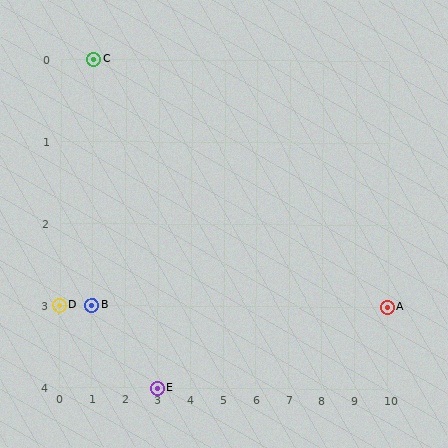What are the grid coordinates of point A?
Point A is at grid coordinates (10, 3).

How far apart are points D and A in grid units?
Points D and A are 10 columns apart.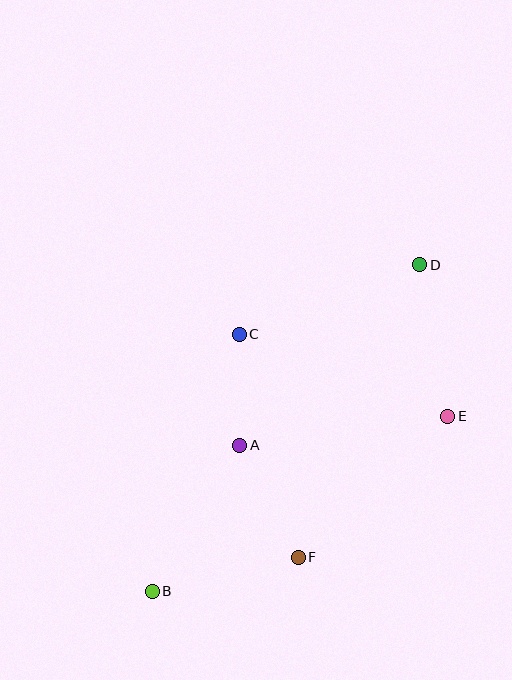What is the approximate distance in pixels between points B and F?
The distance between B and F is approximately 150 pixels.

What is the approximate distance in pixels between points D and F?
The distance between D and F is approximately 317 pixels.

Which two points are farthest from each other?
Points B and D are farthest from each other.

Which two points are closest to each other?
Points A and C are closest to each other.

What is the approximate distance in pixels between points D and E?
The distance between D and E is approximately 154 pixels.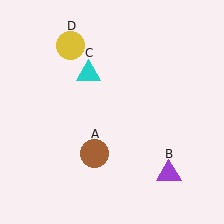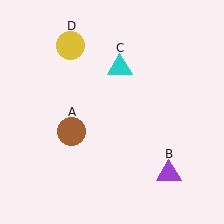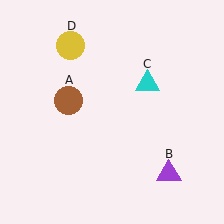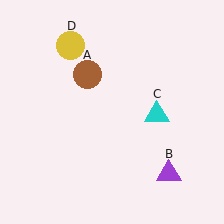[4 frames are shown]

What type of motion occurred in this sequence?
The brown circle (object A), cyan triangle (object C) rotated clockwise around the center of the scene.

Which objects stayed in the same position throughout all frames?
Purple triangle (object B) and yellow circle (object D) remained stationary.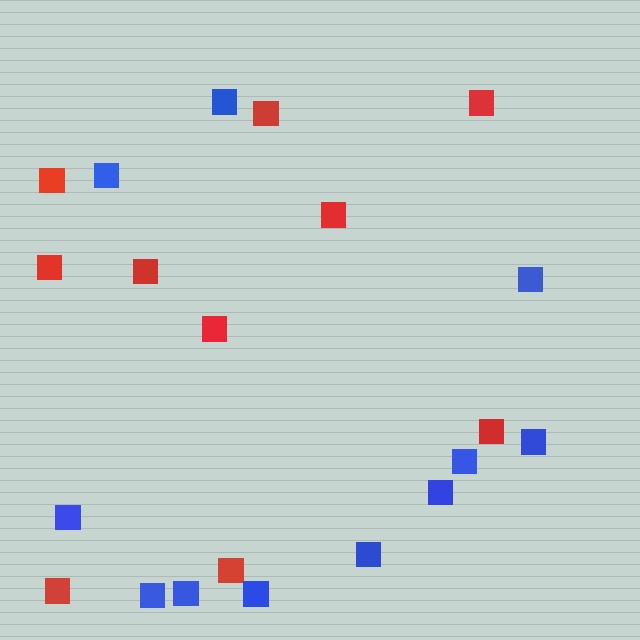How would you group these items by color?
There are 2 groups: one group of red squares (10) and one group of blue squares (11).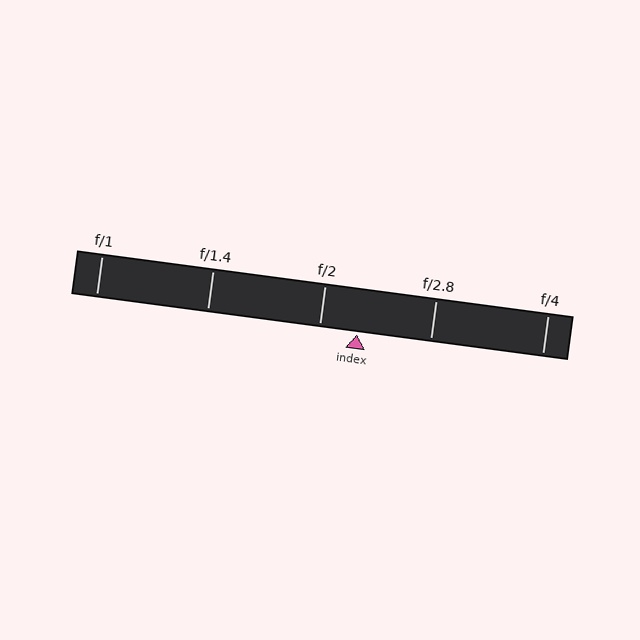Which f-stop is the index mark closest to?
The index mark is closest to f/2.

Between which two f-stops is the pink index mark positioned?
The index mark is between f/2 and f/2.8.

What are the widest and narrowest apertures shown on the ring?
The widest aperture shown is f/1 and the narrowest is f/4.